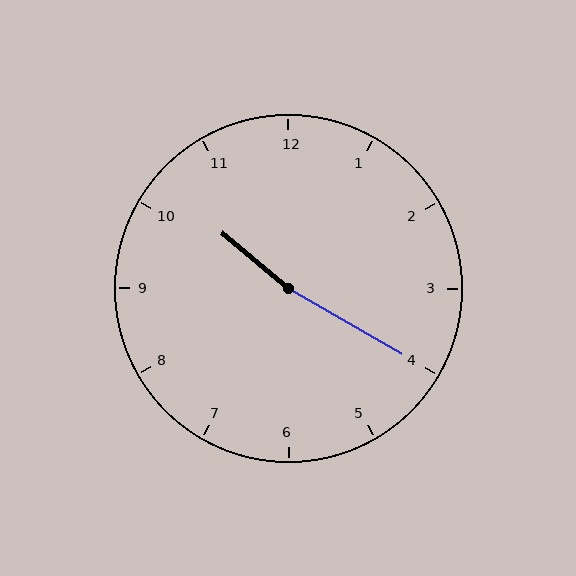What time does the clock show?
10:20.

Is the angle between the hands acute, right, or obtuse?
It is obtuse.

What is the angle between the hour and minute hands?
Approximately 170 degrees.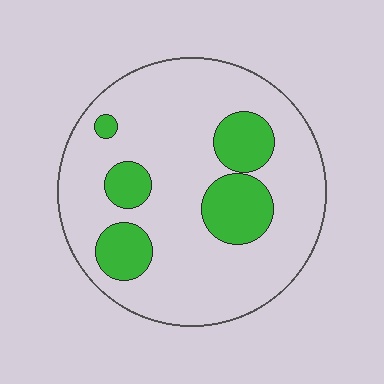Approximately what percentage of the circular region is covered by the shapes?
Approximately 20%.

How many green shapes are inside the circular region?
5.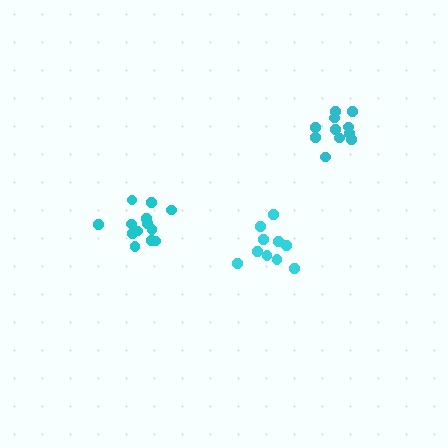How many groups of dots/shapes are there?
There are 3 groups.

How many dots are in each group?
Group 1: 13 dots, Group 2: 10 dots, Group 3: 11 dots (34 total).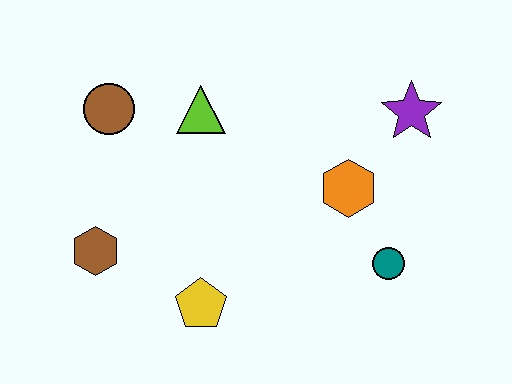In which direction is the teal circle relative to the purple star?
The teal circle is below the purple star.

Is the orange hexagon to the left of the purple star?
Yes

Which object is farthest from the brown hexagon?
The purple star is farthest from the brown hexagon.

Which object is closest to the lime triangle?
The brown circle is closest to the lime triangle.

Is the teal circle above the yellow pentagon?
Yes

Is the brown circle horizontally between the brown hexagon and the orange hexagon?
Yes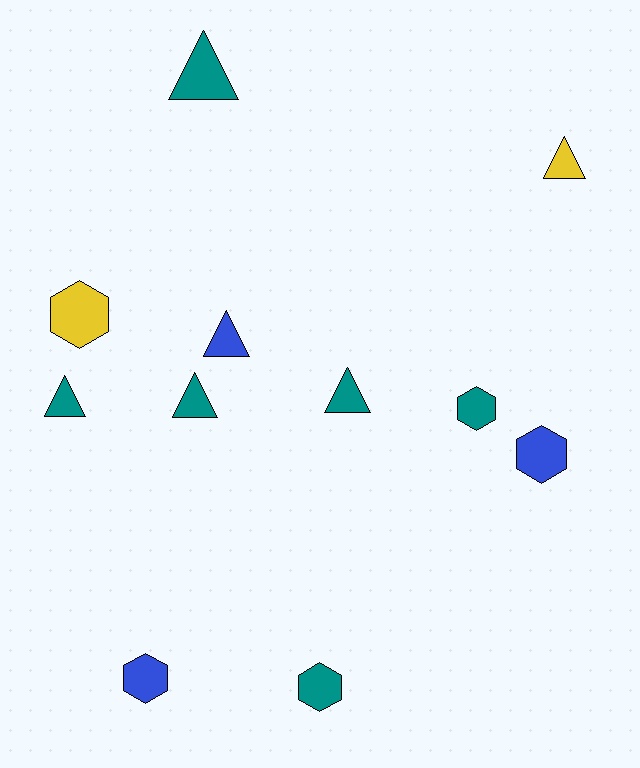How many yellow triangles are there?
There is 1 yellow triangle.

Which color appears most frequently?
Teal, with 6 objects.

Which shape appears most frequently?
Triangle, with 6 objects.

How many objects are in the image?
There are 11 objects.